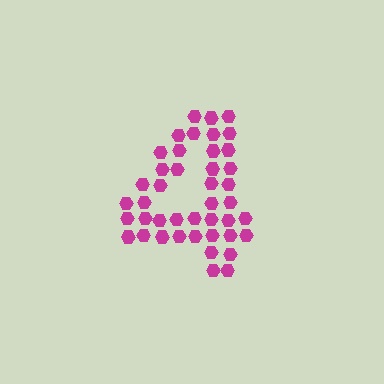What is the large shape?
The large shape is the digit 4.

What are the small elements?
The small elements are hexagons.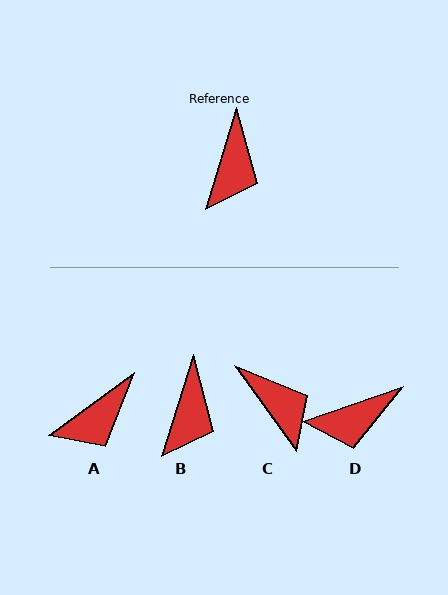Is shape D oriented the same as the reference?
No, it is off by about 54 degrees.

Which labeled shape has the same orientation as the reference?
B.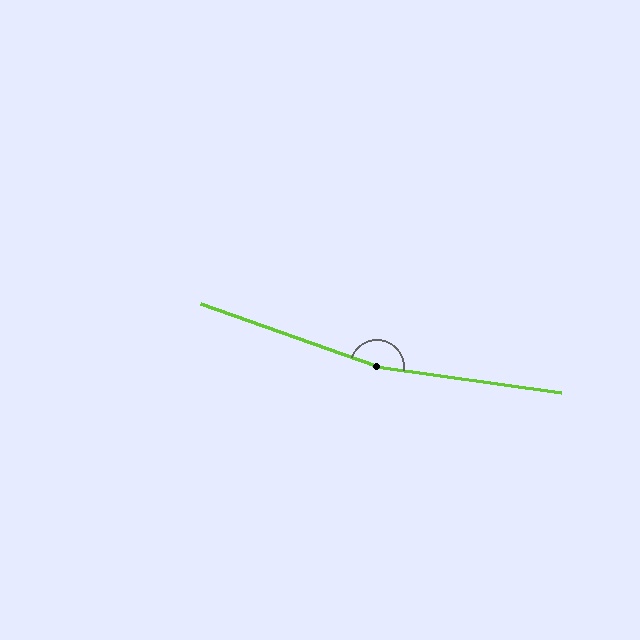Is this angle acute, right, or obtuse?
It is obtuse.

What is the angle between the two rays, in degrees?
Approximately 168 degrees.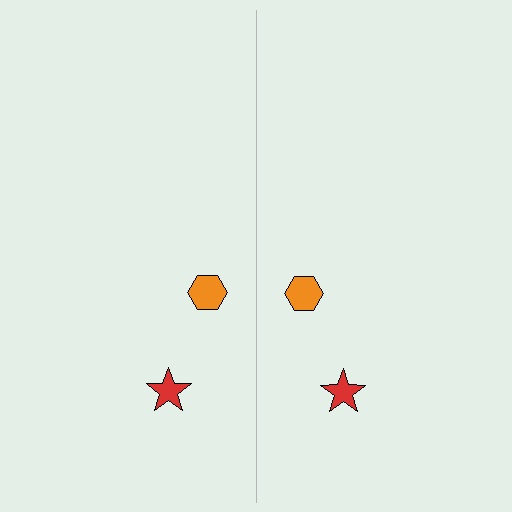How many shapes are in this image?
There are 4 shapes in this image.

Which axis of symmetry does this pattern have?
The pattern has a vertical axis of symmetry running through the center of the image.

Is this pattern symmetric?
Yes, this pattern has bilateral (reflection) symmetry.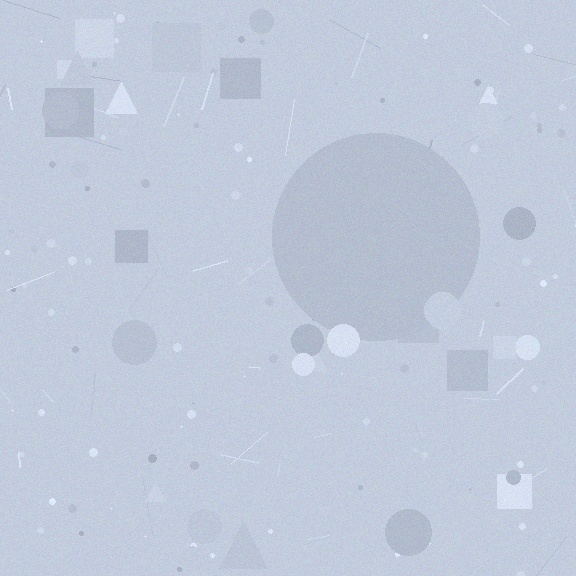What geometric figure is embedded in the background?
A circle is embedded in the background.